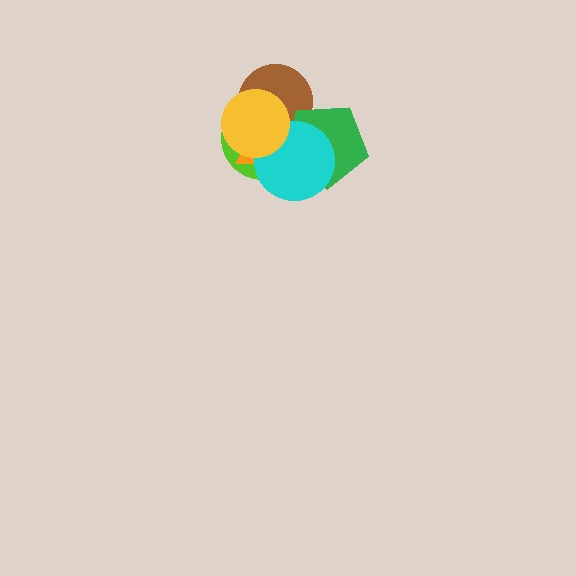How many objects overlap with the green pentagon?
3 objects overlap with the green pentagon.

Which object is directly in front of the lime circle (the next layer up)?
The brown circle is directly in front of the lime circle.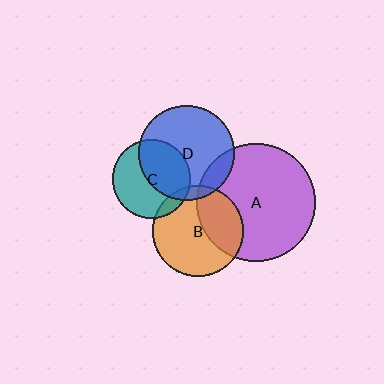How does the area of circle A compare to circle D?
Approximately 1.6 times.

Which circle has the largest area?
Circle A (purple).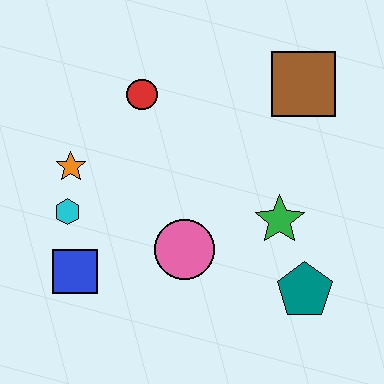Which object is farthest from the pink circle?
The brown square is farthest from the pink circle.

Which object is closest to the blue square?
The cyan hexagon is closest to the blue square.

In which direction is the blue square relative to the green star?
The blue square is to the left of the green star.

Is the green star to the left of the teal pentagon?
Yes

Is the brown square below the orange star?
No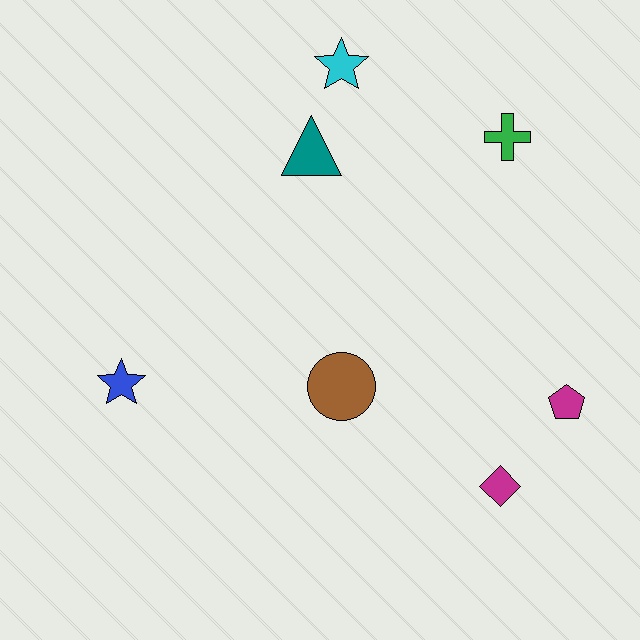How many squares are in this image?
There are no squares.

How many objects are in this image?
There are 7 objects.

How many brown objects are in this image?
There is 1 brown object.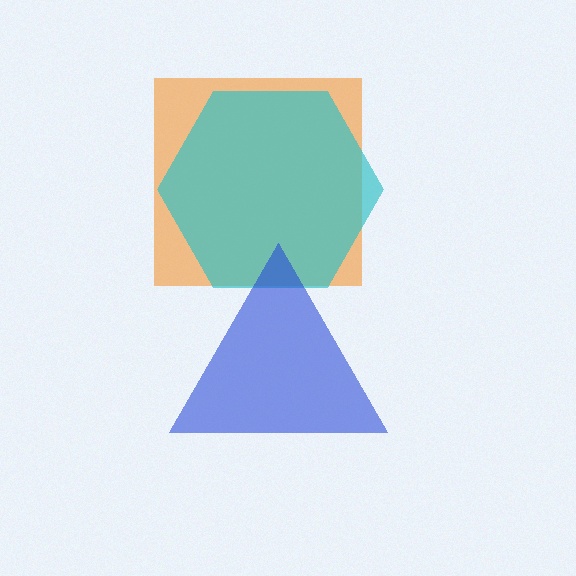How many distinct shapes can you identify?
There are 3 distinct shapes: an orange square, a cyan hexagon, a blue triangle.